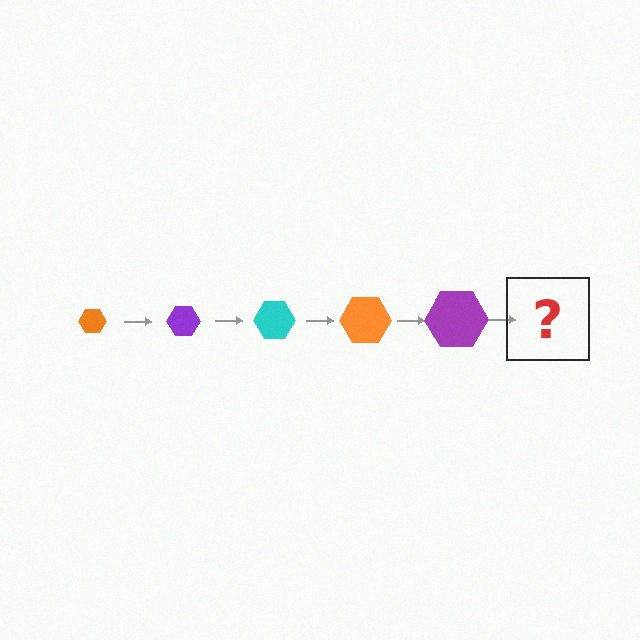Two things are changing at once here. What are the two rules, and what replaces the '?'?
The two rules are that the hexagon grows larger each step and the color cycles through orange, purple, and cyan. The '?' should be a cyan hexagon, larger than the previous one.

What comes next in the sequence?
The next element should be a cyan hexagon, larger than the previous one.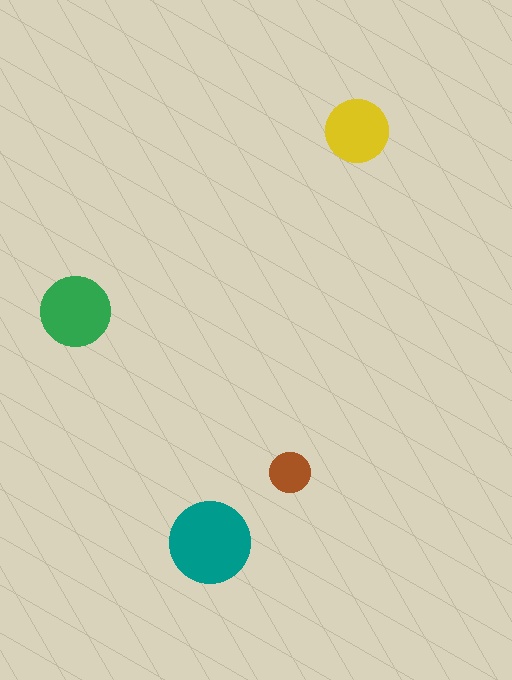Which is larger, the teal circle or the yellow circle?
The teal one.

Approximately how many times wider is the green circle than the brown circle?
About 1.5 times wider.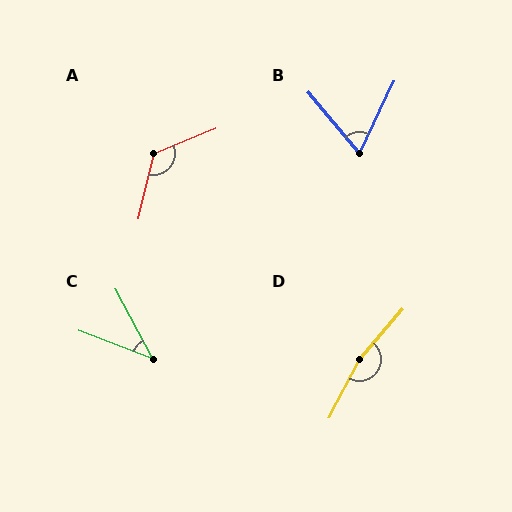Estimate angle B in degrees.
Approximately 66 degrees.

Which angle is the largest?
D, at approximately 167 degrees.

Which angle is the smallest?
C, at approximately 41 degrees.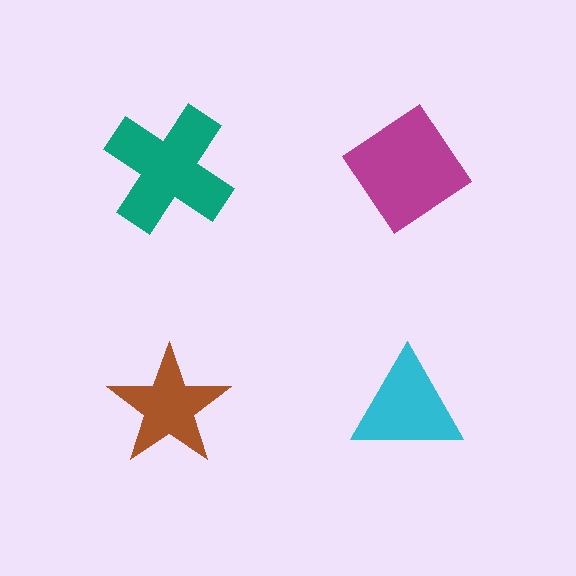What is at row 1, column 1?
A teal cross.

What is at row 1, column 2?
A magenta diamond.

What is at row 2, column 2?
A cyan triangle.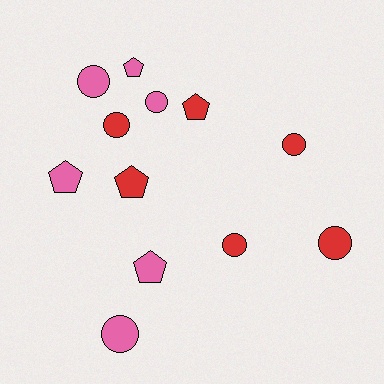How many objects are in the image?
There are 12 objects.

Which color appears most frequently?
Red, with 6 objects.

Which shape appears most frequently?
Circle, with 7 objects.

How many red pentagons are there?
There are 2 red pentagons.